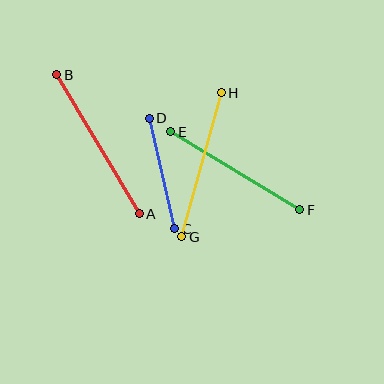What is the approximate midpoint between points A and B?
The midpoint is at approximately (98, 144) pixels.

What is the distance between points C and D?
The distance is approximately 113 pixels.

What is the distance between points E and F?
The distance is approximately 151 pixels.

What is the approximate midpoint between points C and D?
The midpoint is at approximately (162, 173) pixels.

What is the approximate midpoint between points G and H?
The midpoint is at approximately (202, 165) pixels.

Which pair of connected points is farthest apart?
Points A and B are farthest apart.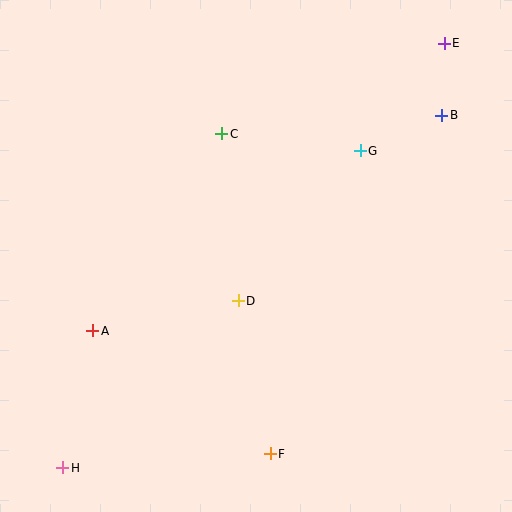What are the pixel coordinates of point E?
Point E is at (444, 43).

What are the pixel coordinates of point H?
Point H is at (63, 468).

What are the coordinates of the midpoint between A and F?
The midpoint between A and F is at (181, 392).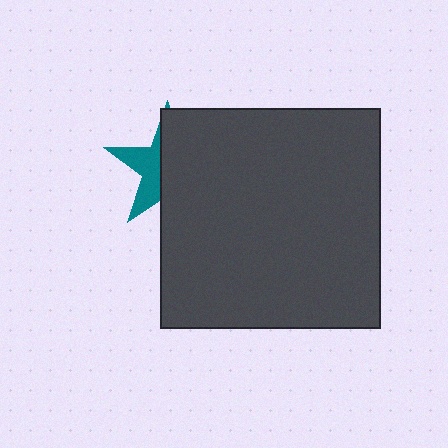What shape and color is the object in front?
The object in front is a dark gray square.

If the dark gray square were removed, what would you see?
You would see the complete teal star.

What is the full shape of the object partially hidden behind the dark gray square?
The partially hidden object is a teal star.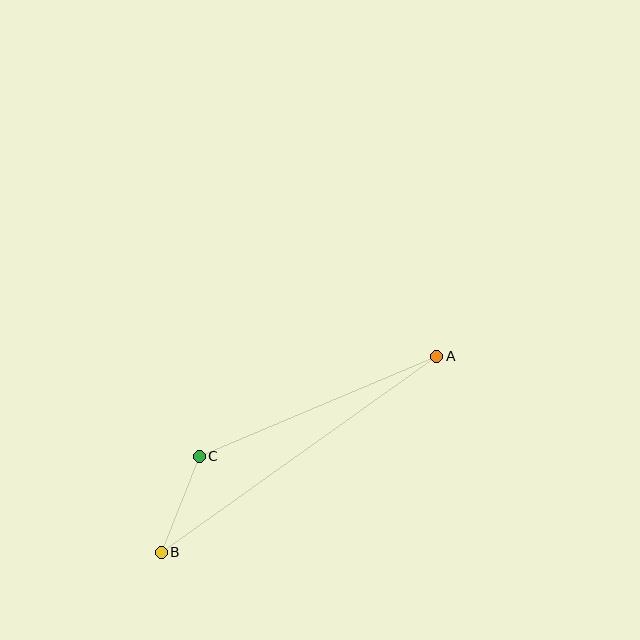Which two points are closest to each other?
Points B and C are closest to each other.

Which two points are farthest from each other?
Points A and B are farthest from each other.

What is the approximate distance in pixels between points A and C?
The distance between A and C is approximately 258 pixels.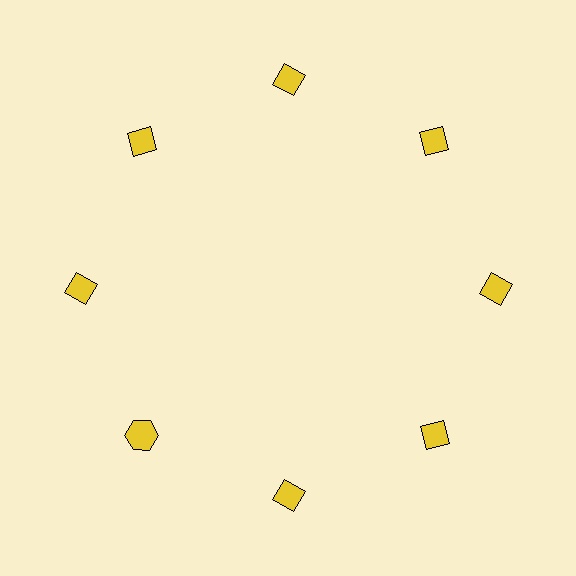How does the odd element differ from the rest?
It has a different shape: hexagon instead of diamond.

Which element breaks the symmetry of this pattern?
The yellow hexagon at roughly the 8 o'clock position breaks the symmetry. All other shapes are yellow diamonds.